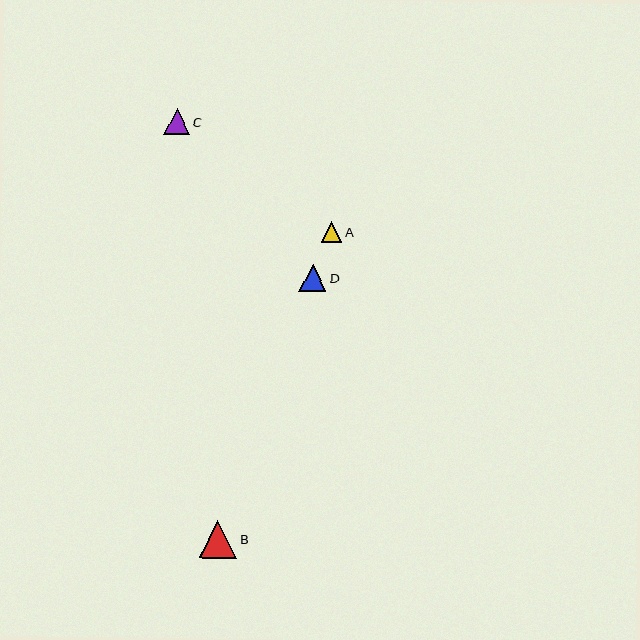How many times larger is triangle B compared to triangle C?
Triangle B is approximately 1.5 times the size of triangle C.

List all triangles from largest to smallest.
From largest to smallest: B, D, C, A.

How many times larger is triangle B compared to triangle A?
Triangle B is approximately 1.8 times the size of triangle A.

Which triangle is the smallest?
Triangle A is the smallest with a size of approximately 21 pixels.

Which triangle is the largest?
Triangle B is the largest with a size of approximately 38 pixels.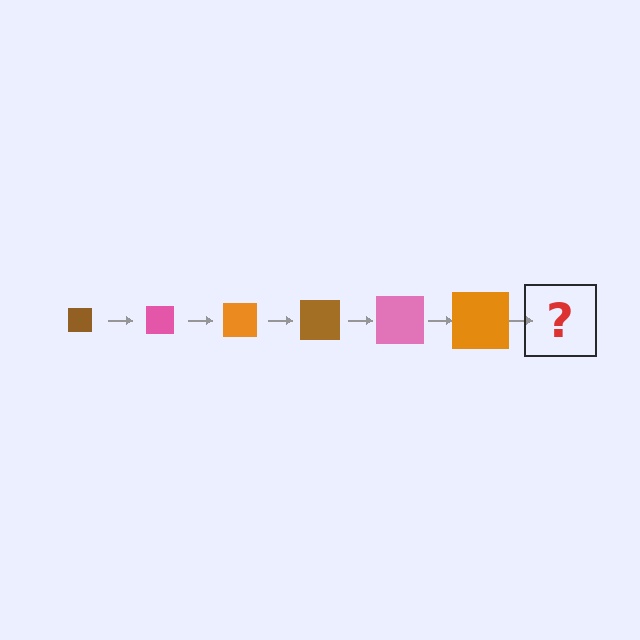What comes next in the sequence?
The next element should be a brown square, larger than the previous one.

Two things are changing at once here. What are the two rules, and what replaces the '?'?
The two rules are that the square grows larger each step and the color cycles through brown, pink, and orange. The '?' should be a brown square, larger than the previous one.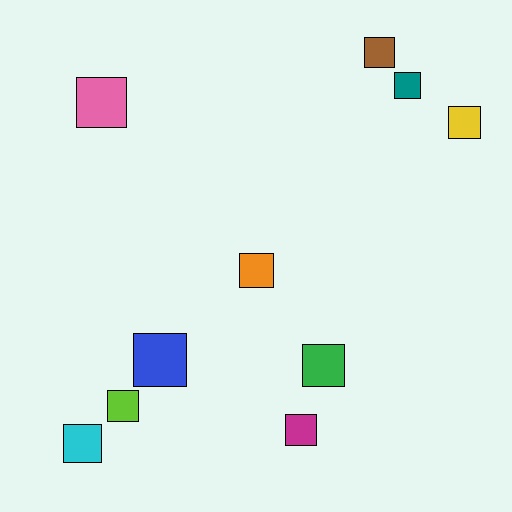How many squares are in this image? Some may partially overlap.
There are 10 squares.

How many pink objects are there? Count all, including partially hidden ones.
There is 1 pink object.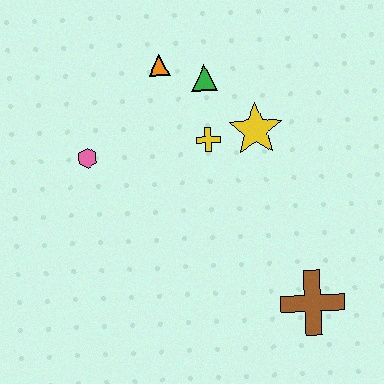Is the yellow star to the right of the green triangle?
Yes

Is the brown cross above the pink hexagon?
No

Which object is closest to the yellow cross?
The yellow star is closest to the yellow cross.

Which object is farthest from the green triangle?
The brown cross is farthest from the green triangle.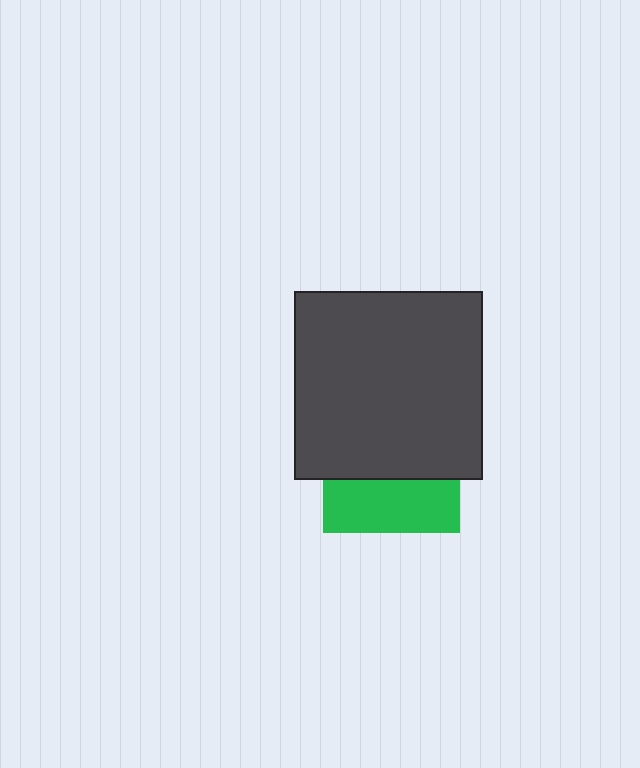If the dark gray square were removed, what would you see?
You would see the complete green square.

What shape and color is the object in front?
The object in front is a dark gray square.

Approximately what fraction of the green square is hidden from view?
Roughly 60% of the green square is hidden behind the dark gray square.